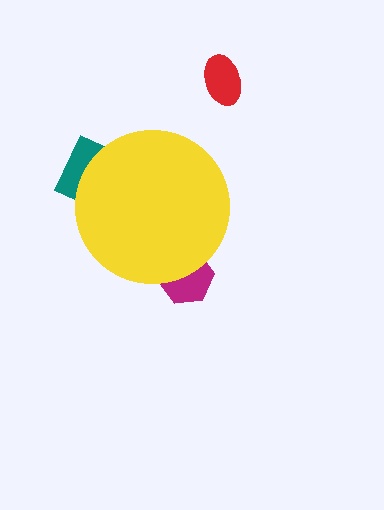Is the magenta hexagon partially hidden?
Yes, the magenta hexagon is partially hidden behind the yellow circle.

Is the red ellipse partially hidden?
No, the red ellipse is fully visible.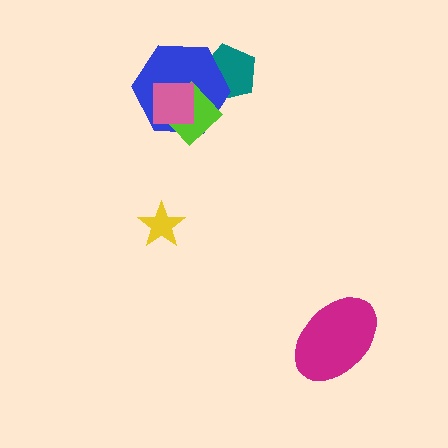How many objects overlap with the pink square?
2 objects overlap with the pink square.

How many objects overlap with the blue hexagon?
3 objects overlap with the blue hexagon.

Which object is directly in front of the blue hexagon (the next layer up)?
The lime diamond is directly in front of the blue hexagon.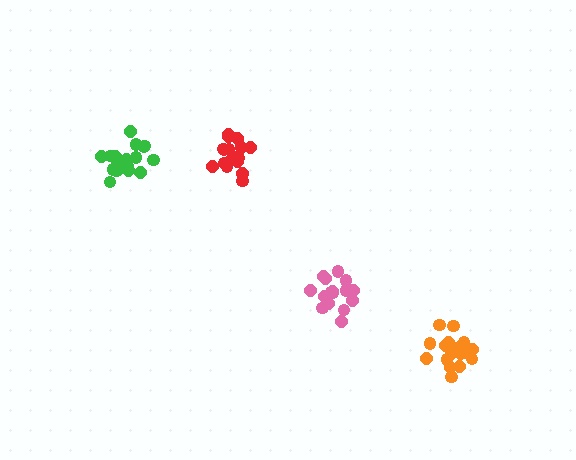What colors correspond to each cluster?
The clusters are colored: pink, orange, red, green.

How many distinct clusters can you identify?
There are 4 distinct clusters.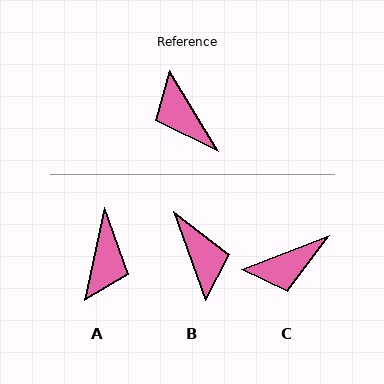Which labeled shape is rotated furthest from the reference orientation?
B, about 169 degrees away.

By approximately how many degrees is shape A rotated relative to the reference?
Approximately 136 degrees counter-clockwise.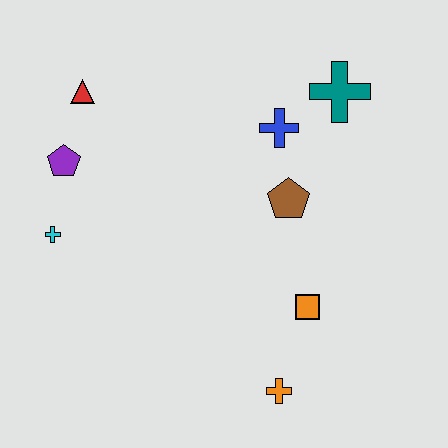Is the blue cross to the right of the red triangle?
Yes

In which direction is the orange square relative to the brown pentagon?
The orange square is below the brown pentagon.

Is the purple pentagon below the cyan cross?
No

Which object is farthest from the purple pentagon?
The orange cross is farthest from the purple pentagon.